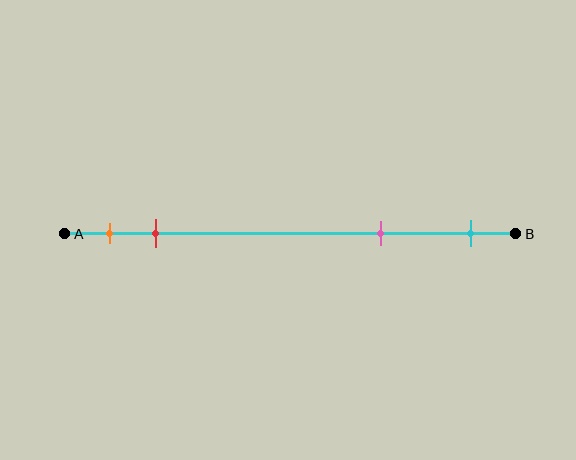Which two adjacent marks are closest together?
The orange and red marks are the closest adjacent pair.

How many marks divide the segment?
There are 4 marks dividing the segment.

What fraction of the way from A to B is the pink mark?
The pink mark is approximately 70% (0.7) of the way from A to B.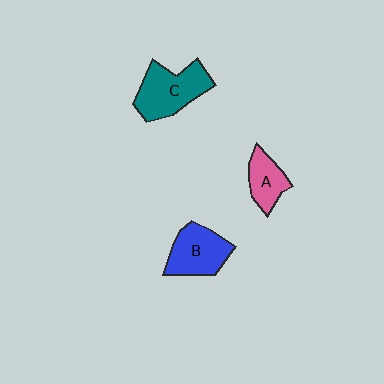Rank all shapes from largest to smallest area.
From largest to smallest: C (teal), B (blue), A (pink).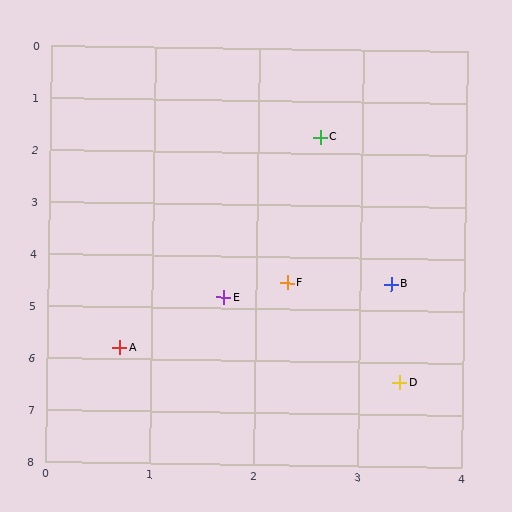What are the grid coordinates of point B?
Point B is at approximately (3.3, 4.5).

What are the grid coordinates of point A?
Point A is at approximately (0.7, 5.8).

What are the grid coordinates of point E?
Point E is at approximately (1.7, 4.8).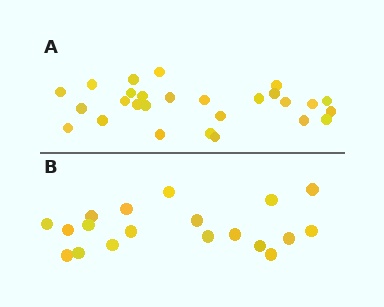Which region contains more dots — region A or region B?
Region A (the top region) has more dots.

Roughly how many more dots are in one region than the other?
Region A has roughly 8 or so more dots than region B.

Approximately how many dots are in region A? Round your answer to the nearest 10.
About 30 dots. (The exact count is 27, which rounds to 30.)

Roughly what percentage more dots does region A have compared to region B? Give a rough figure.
About 40% more.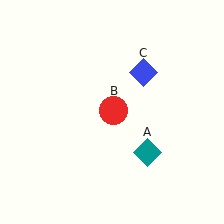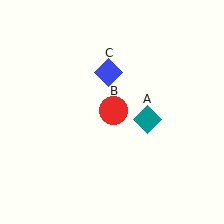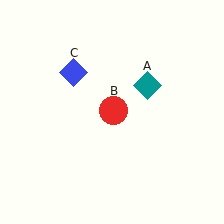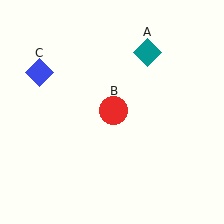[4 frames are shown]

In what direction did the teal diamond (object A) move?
The teal diamond (object A) moved up.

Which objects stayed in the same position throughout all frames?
Red circle (object B) remained stationary.